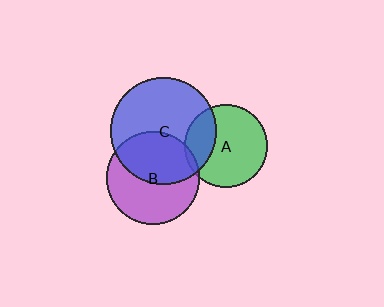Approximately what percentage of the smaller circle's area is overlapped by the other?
Approximately 45%.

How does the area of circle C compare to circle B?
Approximately 1.3 times.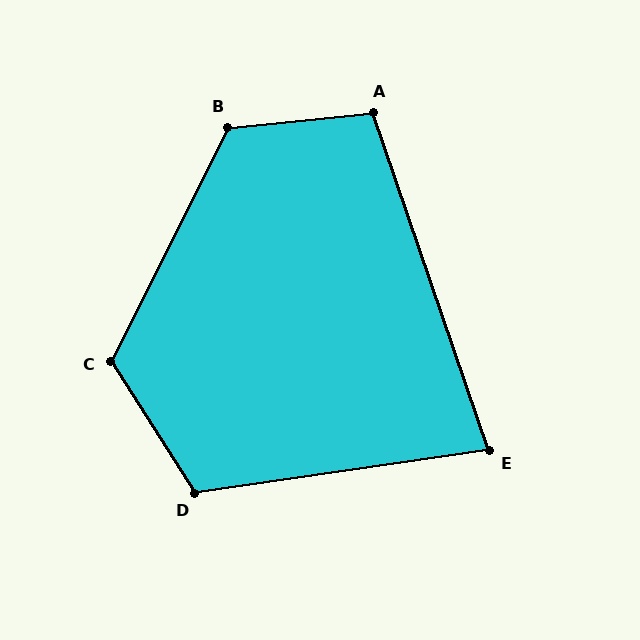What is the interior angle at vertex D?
Approximately 114 degrees (obtuse).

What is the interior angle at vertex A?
Approximately 103 degrees (obtuse).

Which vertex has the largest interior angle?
B, at approximately 122 degrees.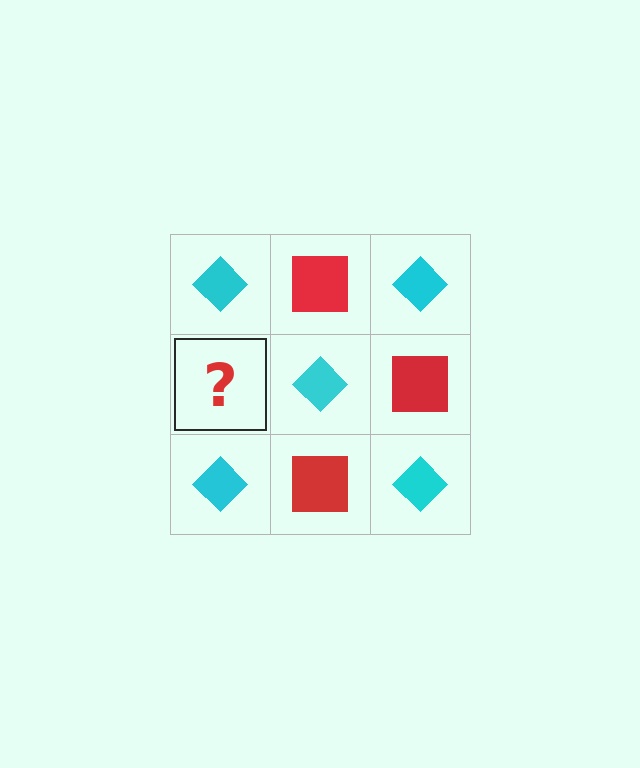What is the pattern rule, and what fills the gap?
The rule is that it alternates cyan diamond and red square in a checkerboard pattern. The gap should be filled with a red square.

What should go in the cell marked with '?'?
The missing cell should contain a red square.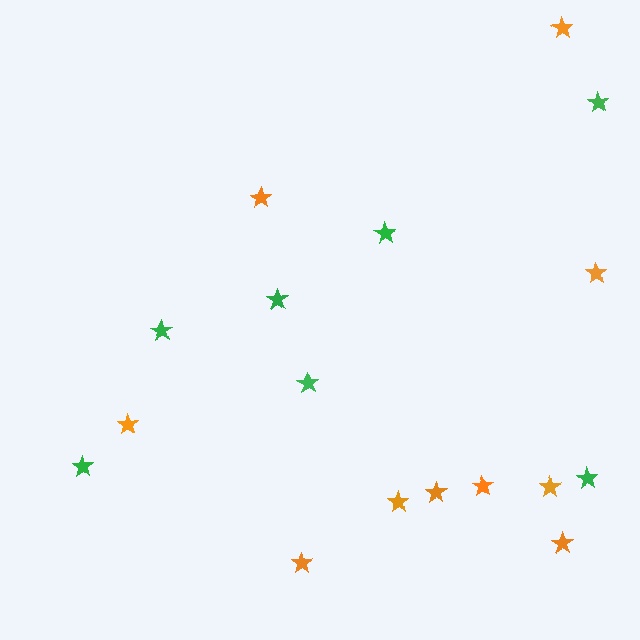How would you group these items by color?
There are 2 groups: one group of green stars (7) and one group of orange stars (10).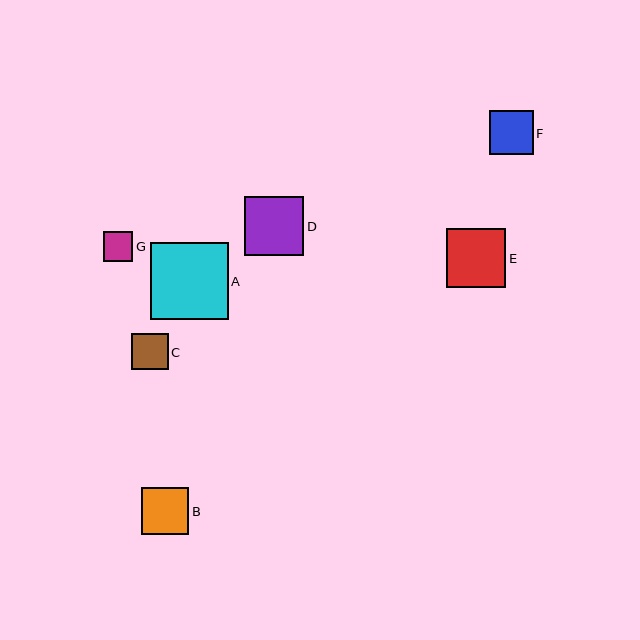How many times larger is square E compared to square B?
Square E is approximately 1.3 times the size of square B.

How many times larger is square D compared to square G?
Square D is approximately 2.0 times the size of square G.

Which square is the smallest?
Square G is the smallest with a size of approximately 30 pixels.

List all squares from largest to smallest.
From largest to smallest: A, E, D, B, F, C, G.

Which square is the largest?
Square A is the largest with a size of approximately 77 pixels.